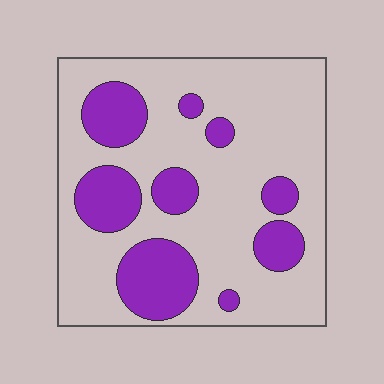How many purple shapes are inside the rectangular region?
9.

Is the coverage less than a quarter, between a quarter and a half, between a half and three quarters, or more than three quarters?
Between a quarter and a half.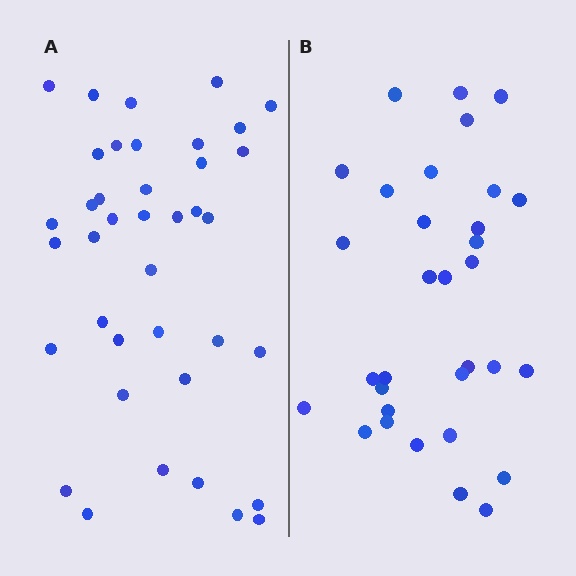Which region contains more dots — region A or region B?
Region A (the left region) has more dots.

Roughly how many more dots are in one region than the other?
Region A has roughly 8 or so more dots than region B.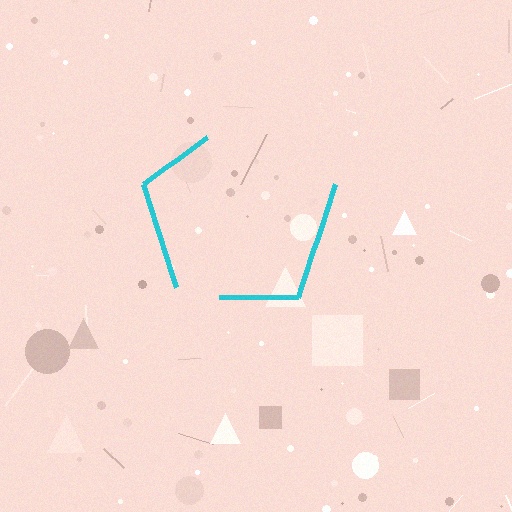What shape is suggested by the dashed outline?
The dashed outline suggests a pentagon.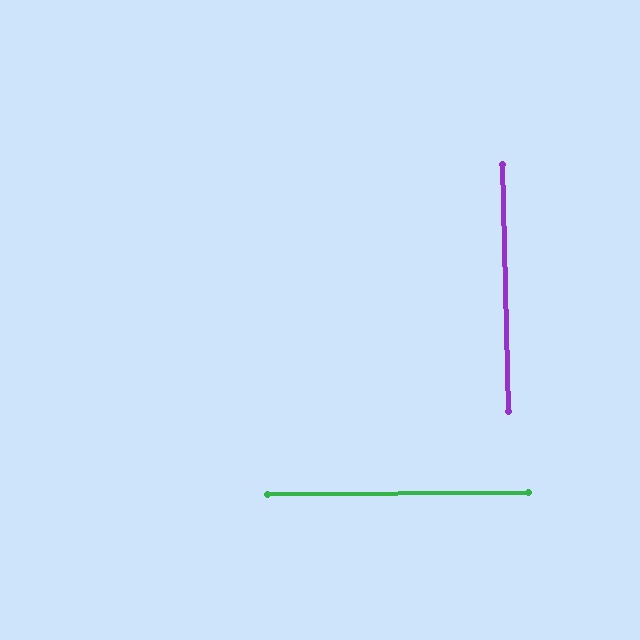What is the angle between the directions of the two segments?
Approximately 89 degrees.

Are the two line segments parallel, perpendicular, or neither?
Perpendicular — they meet at approximately 89°.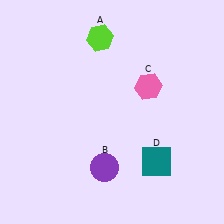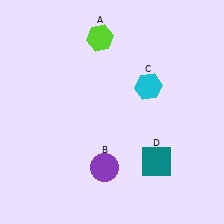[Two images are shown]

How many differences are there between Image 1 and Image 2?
There is 1 difference between the two images.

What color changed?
The hexagon (C) changed from pink in Image 1 to cyan in Image 2.